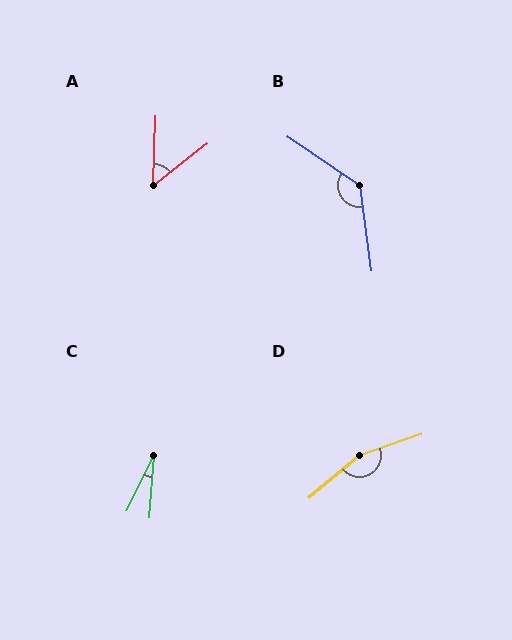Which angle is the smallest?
C, at approximately 23 degrees.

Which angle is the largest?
D, at approximately 159 degrees.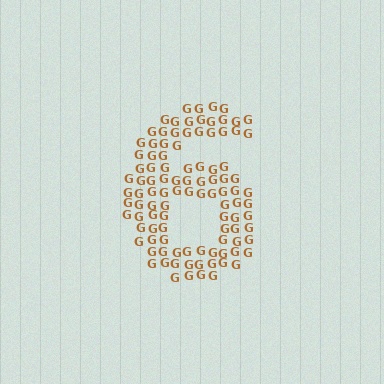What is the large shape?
The large shape is the digit 6.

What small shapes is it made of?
It is made of small letter G's.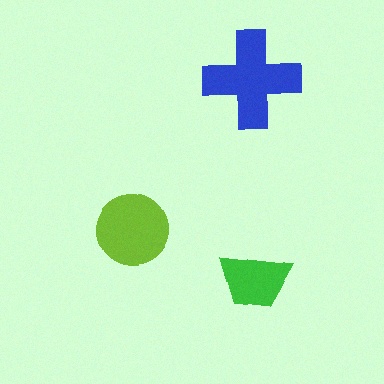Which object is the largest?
The blue cross.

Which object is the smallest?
The green trapezoid.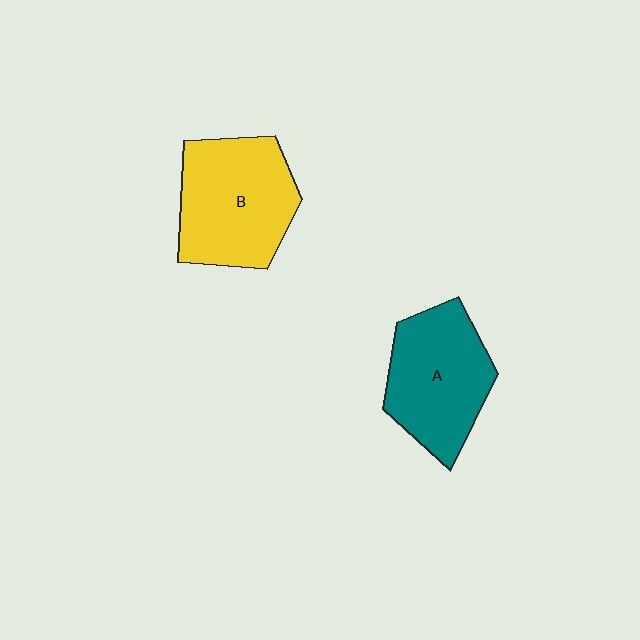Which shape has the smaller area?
Shape A (teal).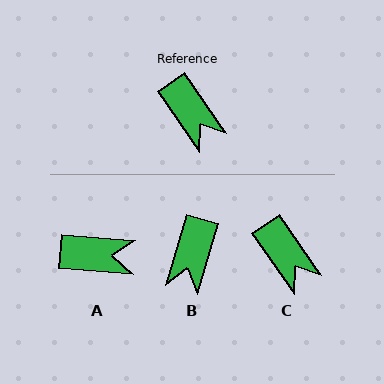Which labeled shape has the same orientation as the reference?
C.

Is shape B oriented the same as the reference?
No, it is off by about 51 degrees.